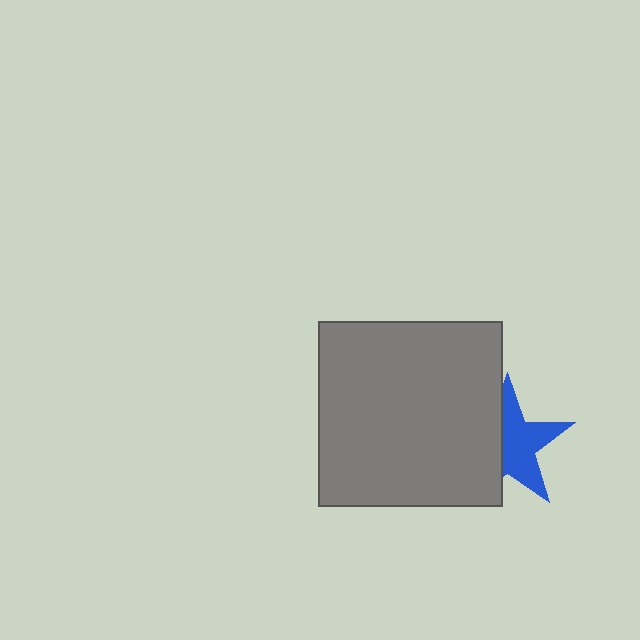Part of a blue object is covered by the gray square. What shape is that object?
It is a star.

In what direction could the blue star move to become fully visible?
The blue star could move right. That would shift it out from behind the gray square entirely.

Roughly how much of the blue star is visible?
About half of it is visible (roughly 56%).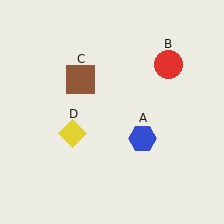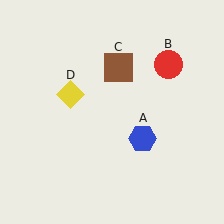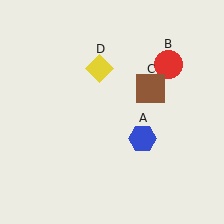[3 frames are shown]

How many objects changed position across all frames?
2 objects changed position: brown square (object C), yellow diamond (object D).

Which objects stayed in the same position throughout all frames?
Blue hexagon (object A) and red circle (object B) remained stationary.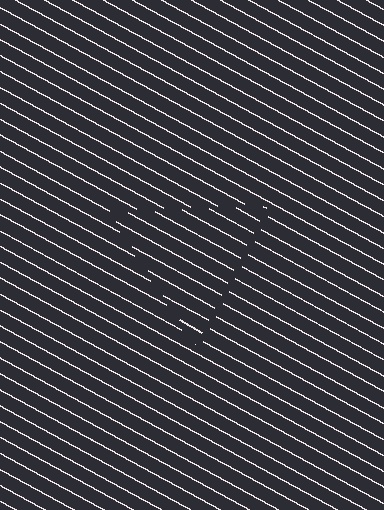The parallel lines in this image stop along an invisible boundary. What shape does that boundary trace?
An illusory triangle. The interior of the shape contains the same grating, shifted by half a period — the contour is defined by the phase discontinuity where line-ends from the inner and outer gratings abut.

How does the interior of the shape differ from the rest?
The interior of the shape contains the same grating, shifted by half a period — the contour is defined by the phase discontinuity where line-ends from the inner and outer gratings abut.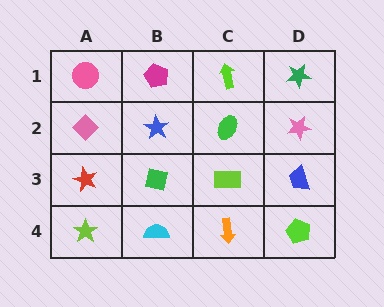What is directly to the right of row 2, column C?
A pink star.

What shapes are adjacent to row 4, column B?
A green square (row 3, column B), a lime star (row 4, column A), an orange arrow (row 4, column C).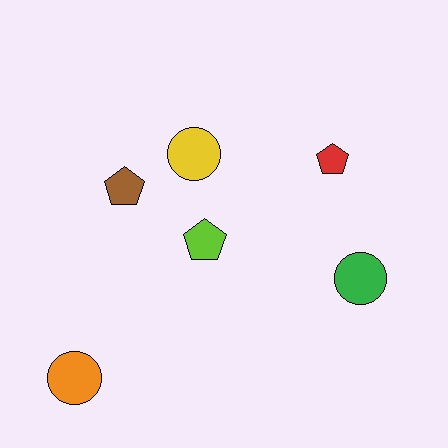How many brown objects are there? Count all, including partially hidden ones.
There is 1 brown object.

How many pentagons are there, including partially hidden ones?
There are 3 pentagons.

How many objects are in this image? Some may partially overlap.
There are 6 objects.